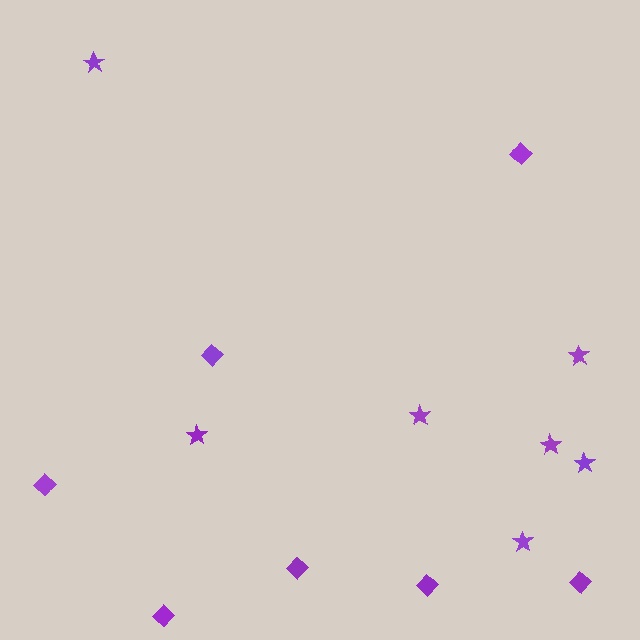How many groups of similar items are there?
There are 2 groups: one group of diamonds (7) and one group of stars (7).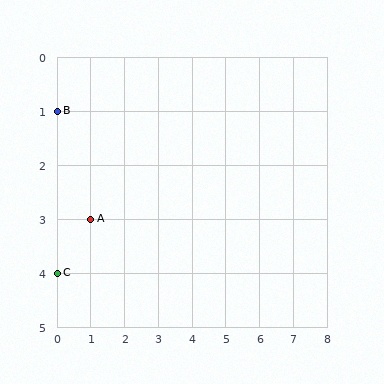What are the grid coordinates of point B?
Point B is at grid coordinates (0, 1).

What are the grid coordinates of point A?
Point A is at grid coordinates (1, 3).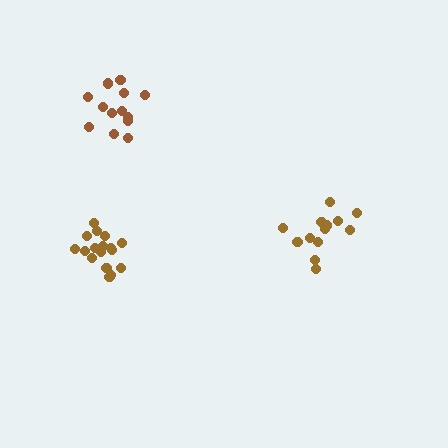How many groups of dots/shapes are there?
There are 3 groups.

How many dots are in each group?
Group 1: 13 dots, Group 2: 13 dots, Group 3: 17 dots (43 total).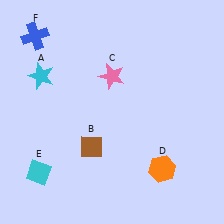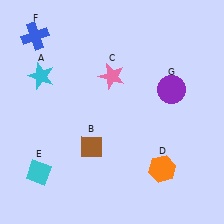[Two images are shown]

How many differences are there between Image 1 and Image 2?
There is 1 difference between the two images.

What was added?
A purple circle (G) was added in Image 2.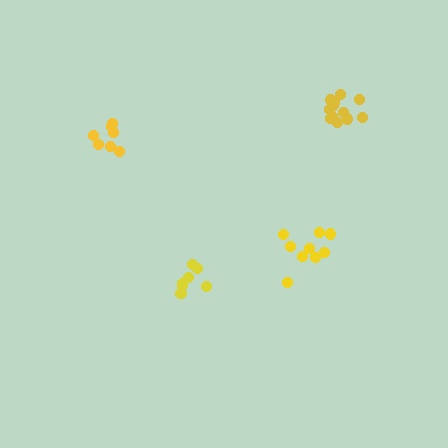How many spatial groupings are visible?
There are 4 spatial groupings.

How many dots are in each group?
Group 1: 8 dots, Group 2: 7 dots, Group 3: 9 dots, Group 4: 12 dots (36 total).